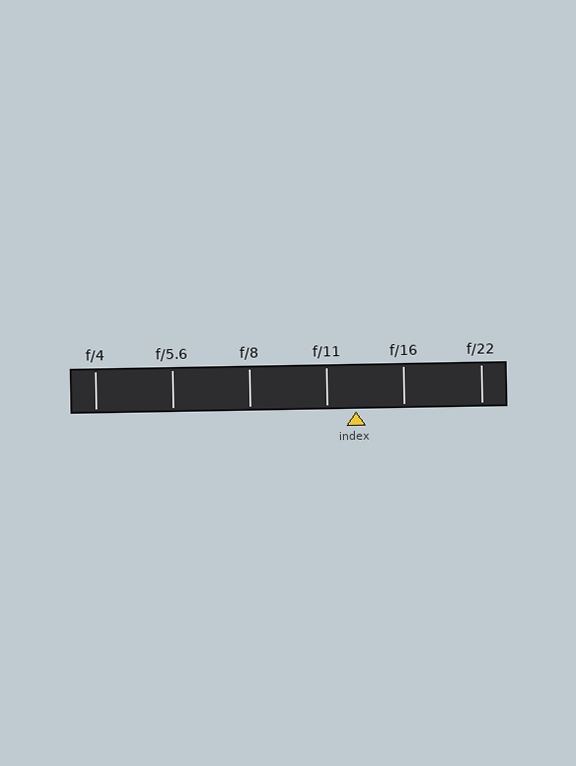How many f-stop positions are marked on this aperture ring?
There are 6 f-stop positions marked.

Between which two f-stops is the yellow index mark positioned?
The index mark is between f/11 and f/16.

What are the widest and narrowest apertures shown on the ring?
The widest aperture shown is f/4 and the narrowest is f/22.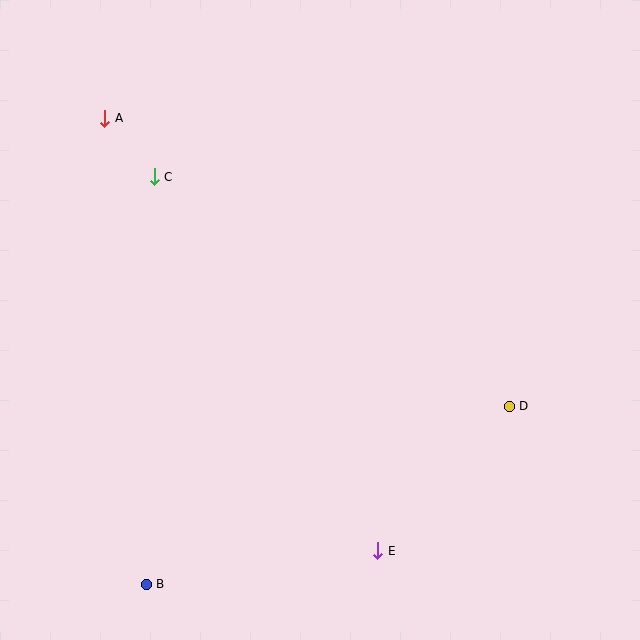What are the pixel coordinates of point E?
Point E is at (378, 551).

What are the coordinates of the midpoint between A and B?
The midpoint between A and B is at (125, 351).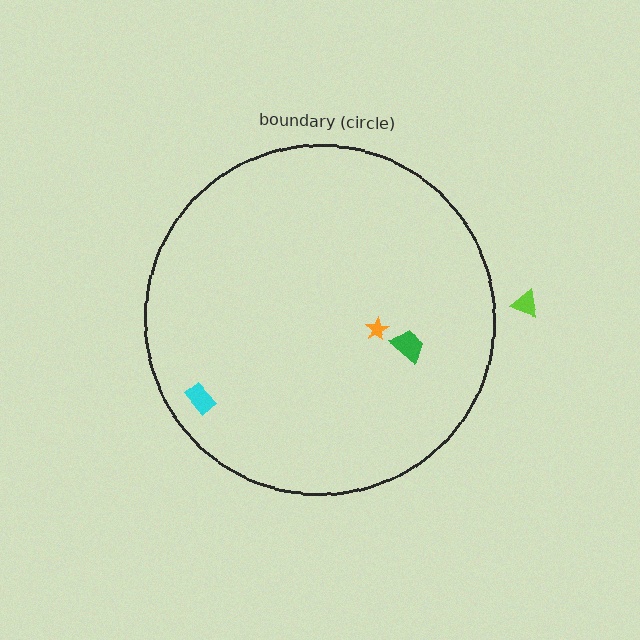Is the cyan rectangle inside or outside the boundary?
Inside.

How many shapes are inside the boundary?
3 inside, 1 outside.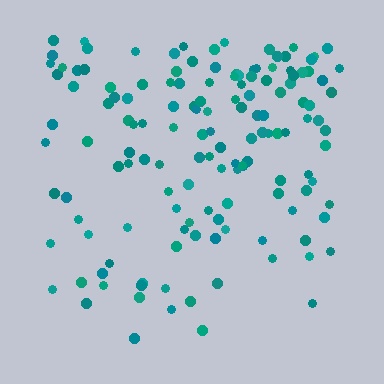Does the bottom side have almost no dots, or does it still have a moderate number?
Still a moderate number, just noticeably fewer than the top.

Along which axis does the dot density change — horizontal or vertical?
Vertical.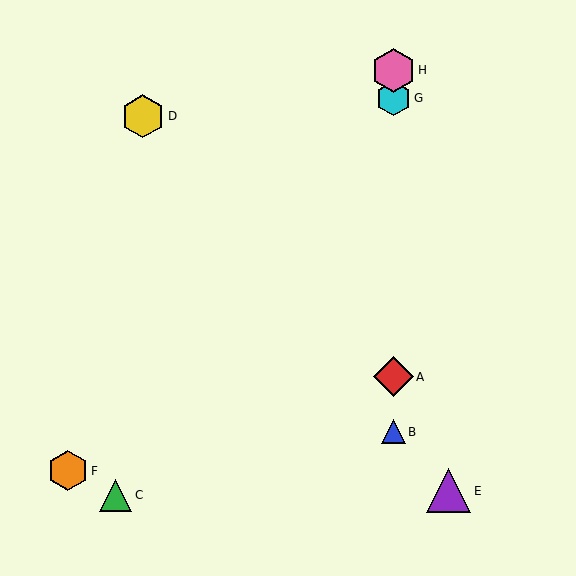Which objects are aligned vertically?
Objects A, B, G, H are aligned vertically.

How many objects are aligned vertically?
4 objects (A, B, G, H) are aligned vertically.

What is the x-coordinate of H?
Object H is at x≈393.